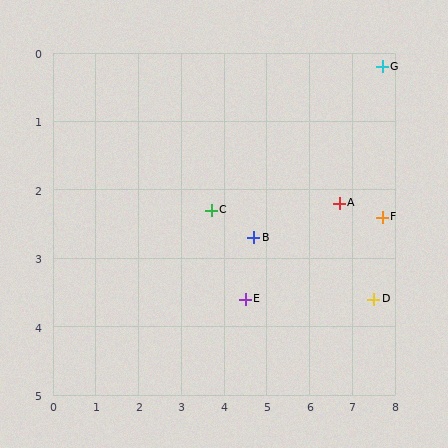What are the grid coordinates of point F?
Point F is at approximately (7.7, 2.4).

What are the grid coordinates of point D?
Point D is at approximately (7.5, 3.6).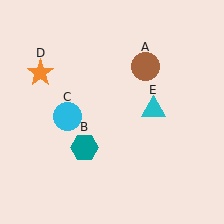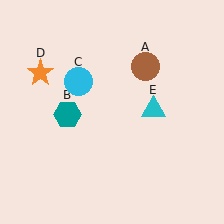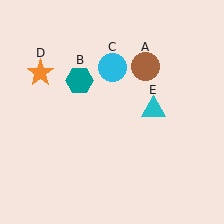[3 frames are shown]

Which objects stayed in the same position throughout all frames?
Brown circle (object A) and orange star (object D) and cyan triangle (object E) remained stationary.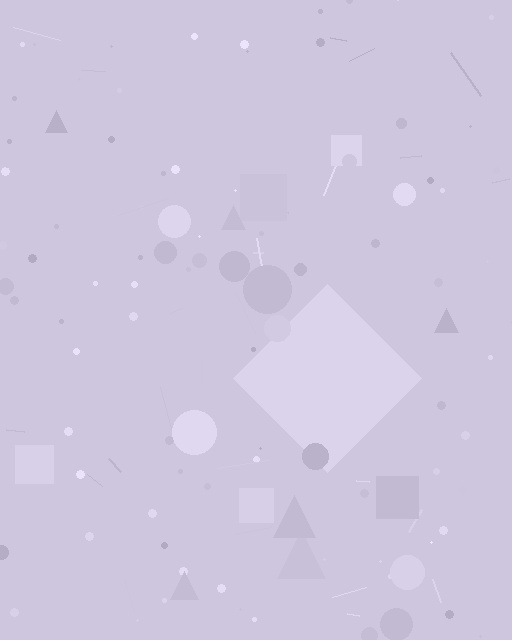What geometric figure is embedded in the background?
A diamond is embedded in the background.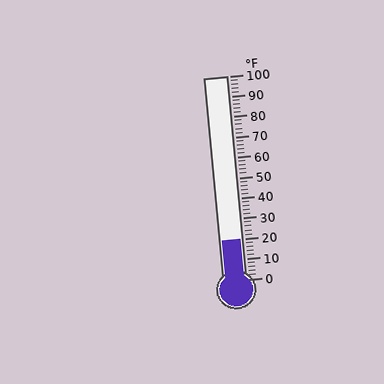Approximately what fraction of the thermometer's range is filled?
The thermometer is filled to approximately 20% of its range.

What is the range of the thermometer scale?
The thermometer scale ranges from 0°F to 100°F.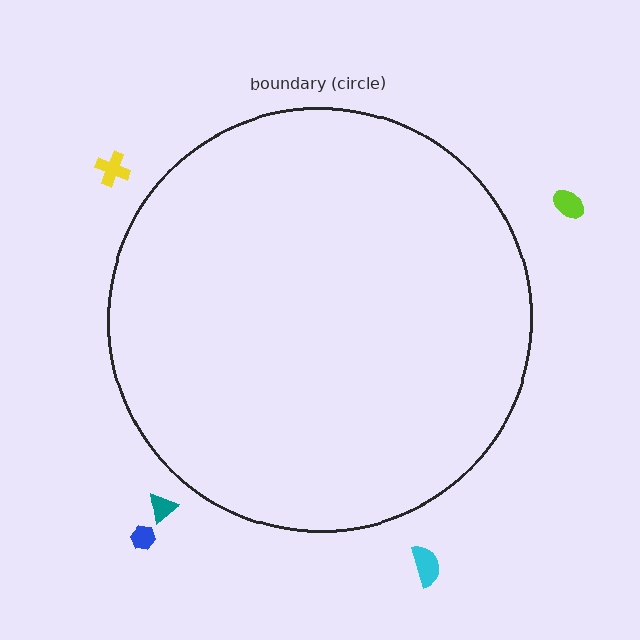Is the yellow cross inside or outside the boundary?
Outside.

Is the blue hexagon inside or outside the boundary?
Outside.